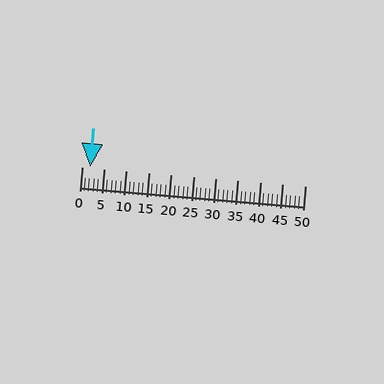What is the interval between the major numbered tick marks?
The major tick marks are spaced 5 units apart.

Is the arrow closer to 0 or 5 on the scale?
The arrow is closer to 0.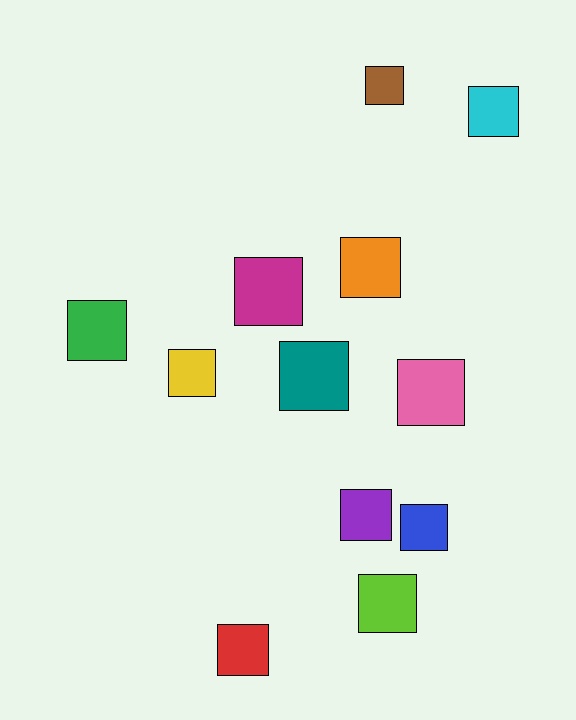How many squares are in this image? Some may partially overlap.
There are 12 squares.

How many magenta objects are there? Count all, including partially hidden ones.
There is 1 magenta object.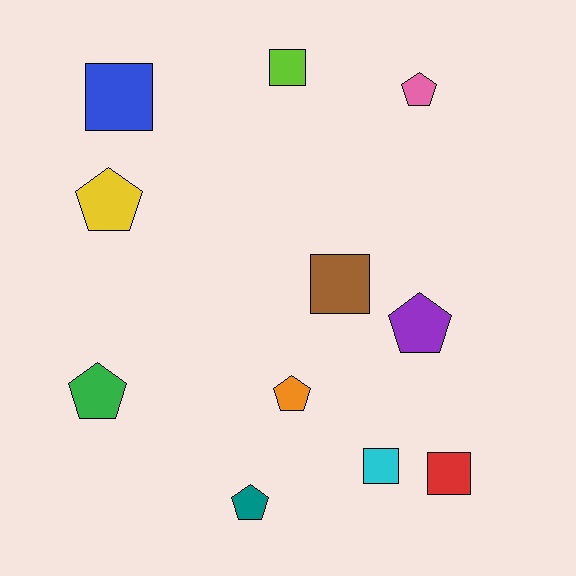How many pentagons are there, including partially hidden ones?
There are 6 pentagons.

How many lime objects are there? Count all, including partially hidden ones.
There is 1 lime object.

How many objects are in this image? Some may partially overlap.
There are 11 objects.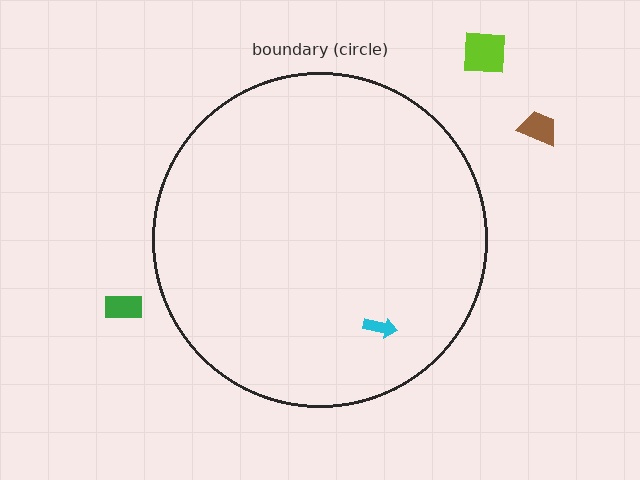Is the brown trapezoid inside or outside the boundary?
Outside.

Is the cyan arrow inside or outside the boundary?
Inside.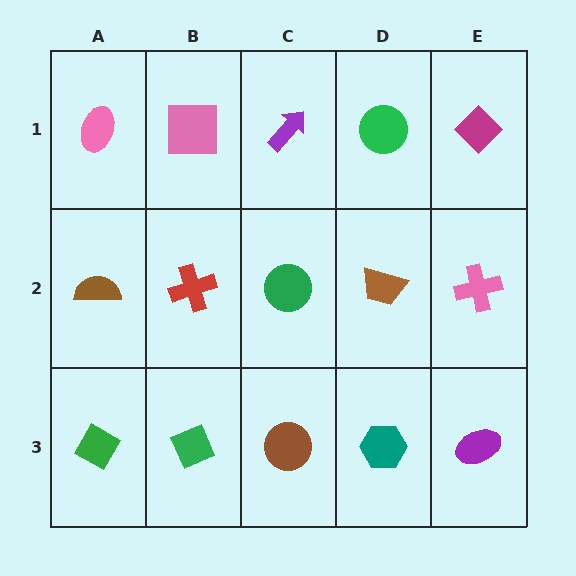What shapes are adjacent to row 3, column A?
A brown semicircle (row 2, column A), a green diamond (row 3, column B).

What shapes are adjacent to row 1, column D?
A brown trapezoid (row 2, column D), a purple arrow (row 1, column C), a magenta diamond (row 1, column E).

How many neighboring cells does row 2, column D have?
4.